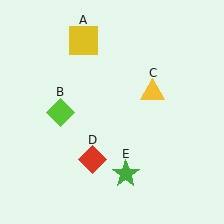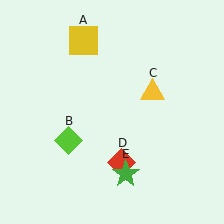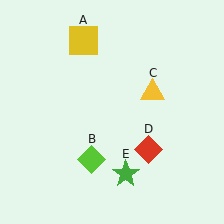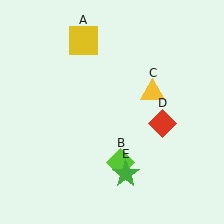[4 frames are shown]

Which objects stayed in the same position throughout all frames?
Yellow square (object A) and yellow triangle (object C) and green star (object E) remained stationary.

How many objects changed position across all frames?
2 objects changed position: lime diamond (object B), red diamond (object D).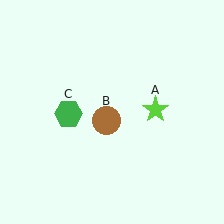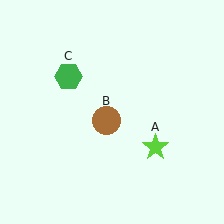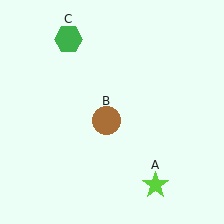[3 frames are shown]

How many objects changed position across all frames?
2 objects changed position: lime star (object A), green hexagon (object C).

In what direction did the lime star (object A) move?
The lime star (object A) moved down.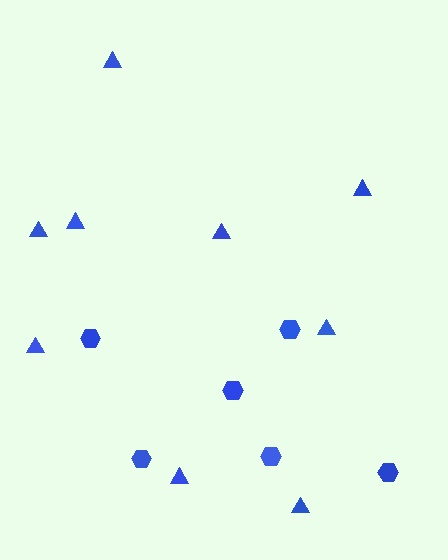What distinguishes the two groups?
There are 2 groups: one group of hexagons (6) and one group of triangles (9).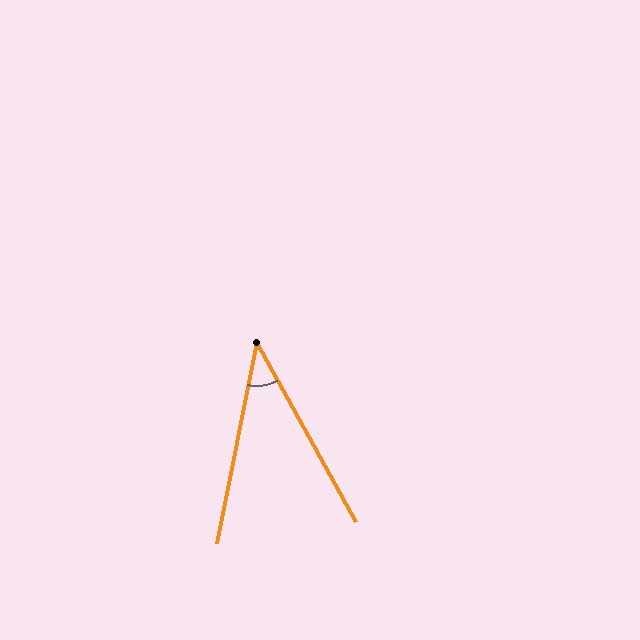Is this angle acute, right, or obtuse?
It is acute.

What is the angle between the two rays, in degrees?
Approximately 41 degrees.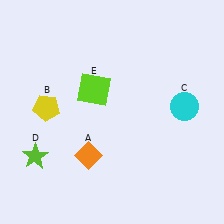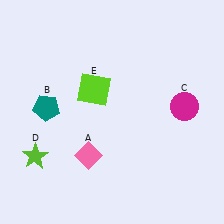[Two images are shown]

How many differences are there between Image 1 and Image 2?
There are 3 differences between the two images.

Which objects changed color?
A changed from orange to pink. B changed from yellow to teal. C changed from cyan to magenta.